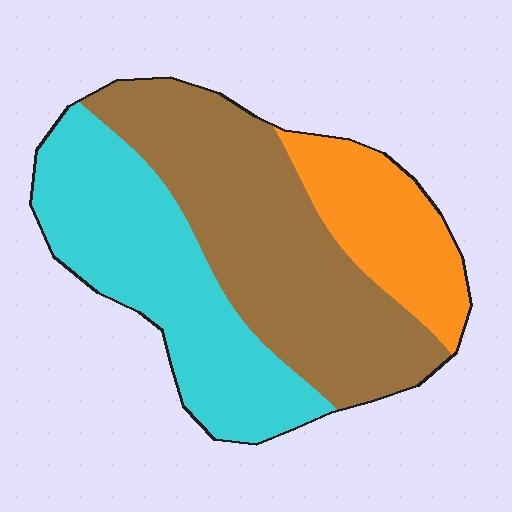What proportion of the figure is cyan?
Cyan takes up about three eighths (3/8) of the figure.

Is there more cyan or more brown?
Brown.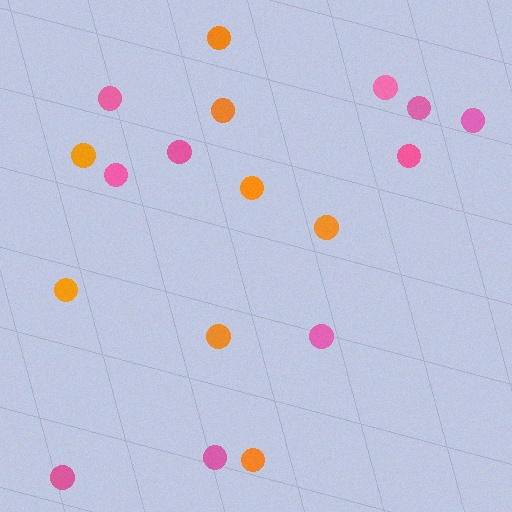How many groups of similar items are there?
There are 2 groups: one group of orange circles (8) and one group of pink circles (10).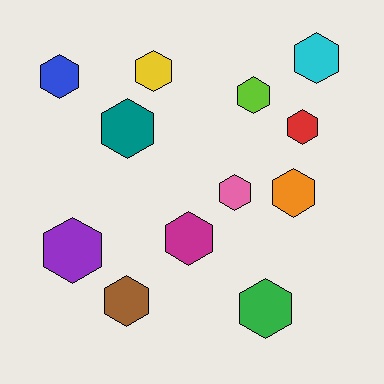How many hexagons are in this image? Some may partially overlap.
There are 12 hexagons.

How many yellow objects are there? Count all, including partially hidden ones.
There is 1 yellow object.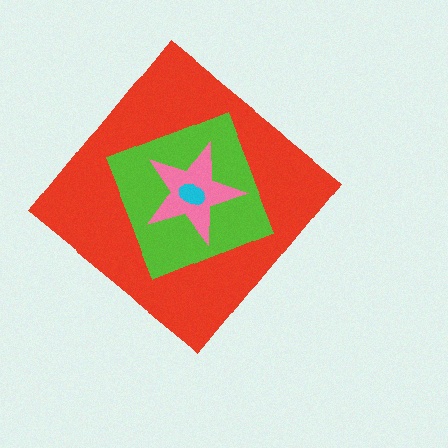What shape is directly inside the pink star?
The cyan ellipse.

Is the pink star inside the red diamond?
Yes.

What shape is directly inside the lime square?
The pink star.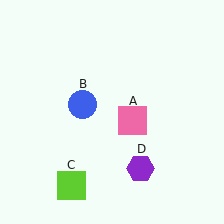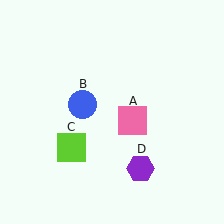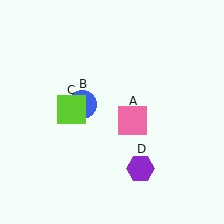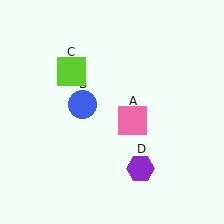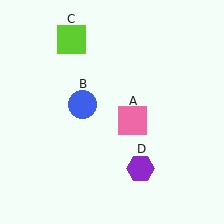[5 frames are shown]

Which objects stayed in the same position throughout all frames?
Pink square (object A) and blue circle (object B) and purple hexagon (object D) remained stationary.